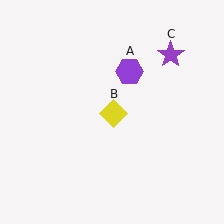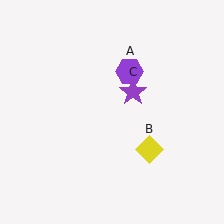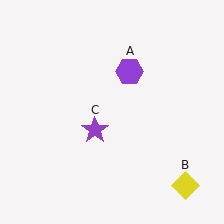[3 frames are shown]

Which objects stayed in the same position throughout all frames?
Purple hexagon (object A) remained stationary.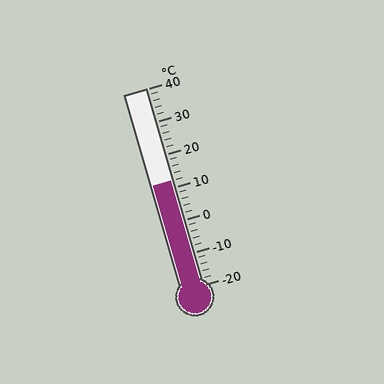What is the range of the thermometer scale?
The thermometer scale ranges from -20°C to 40°C.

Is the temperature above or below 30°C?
The temperature is below 30°C.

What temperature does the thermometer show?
The thermometer shows approximately 12°C.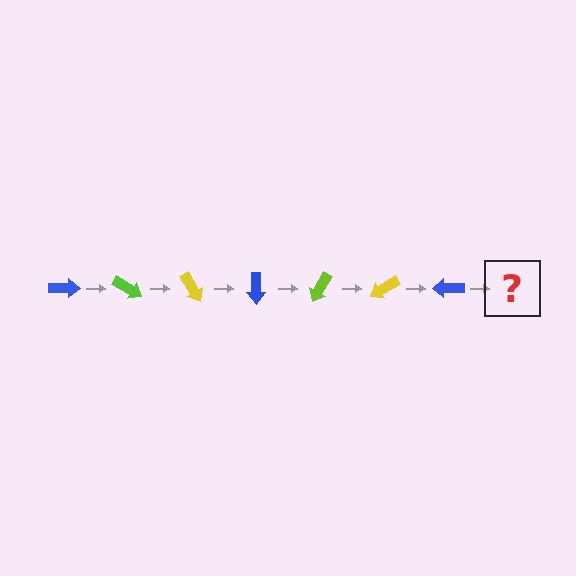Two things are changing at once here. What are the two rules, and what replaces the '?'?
The two rules are that it rotates 30 degrees each step and the color cycles through blue, lime, and yellow. The '?' should be a lime arrow, rotated 210 degrees from the start.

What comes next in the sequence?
The next element should be a lime arrow, rotated 210 degrees from the start.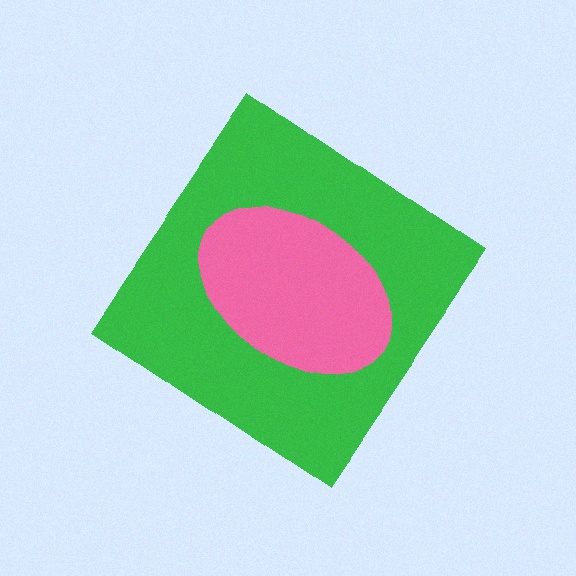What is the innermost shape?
The pink ellipse.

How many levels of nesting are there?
2.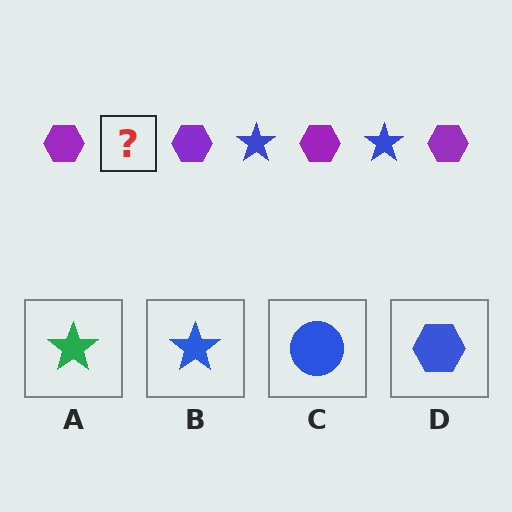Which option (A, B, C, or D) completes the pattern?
B.